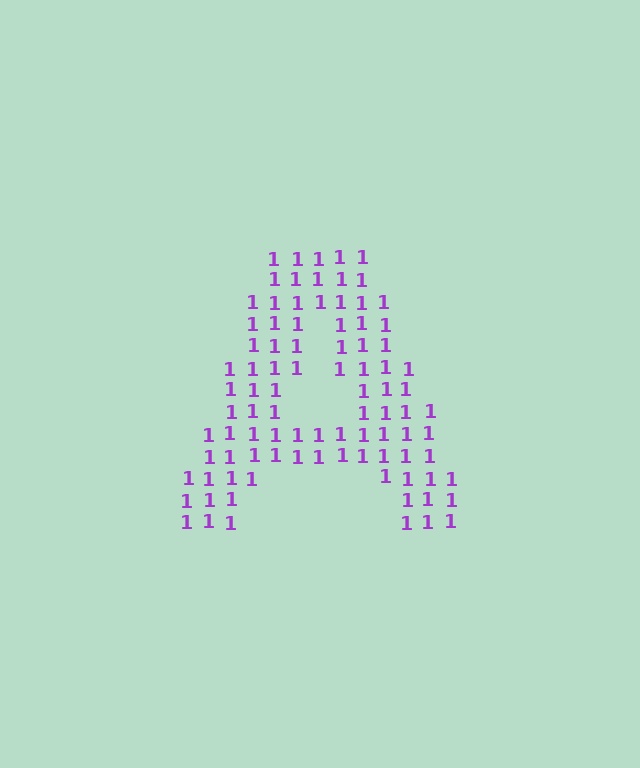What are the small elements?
The small elements are digit 1's.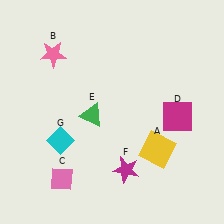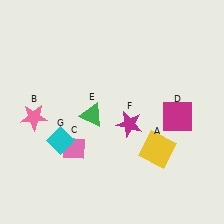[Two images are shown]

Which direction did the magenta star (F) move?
The magenta star (F) moved up.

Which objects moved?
The objects that moved are: the pink star (B), the pink diamond (C), the magenta star (F).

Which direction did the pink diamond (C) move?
The pink diamond (C) moved up.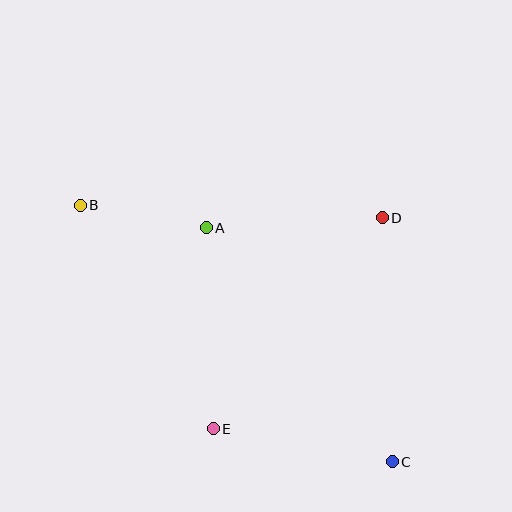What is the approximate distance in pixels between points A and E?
The distance between A and E is approximately 201 pixels.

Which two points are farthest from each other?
Points B and C are farthest from each other.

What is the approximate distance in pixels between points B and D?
The distance between B and D is approximately 302 pixels.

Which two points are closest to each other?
Points A and B are closest to each other.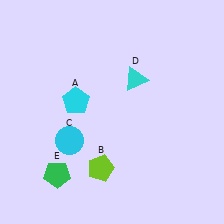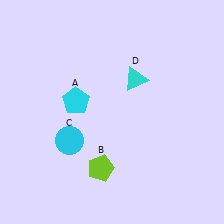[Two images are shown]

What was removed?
The green pentagon (E) was removed in Image 2.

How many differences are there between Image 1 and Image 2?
There is 1 difference between the two images.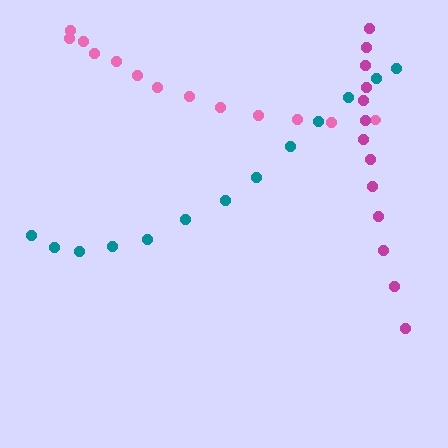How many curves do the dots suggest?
There are 3 distinct paths.